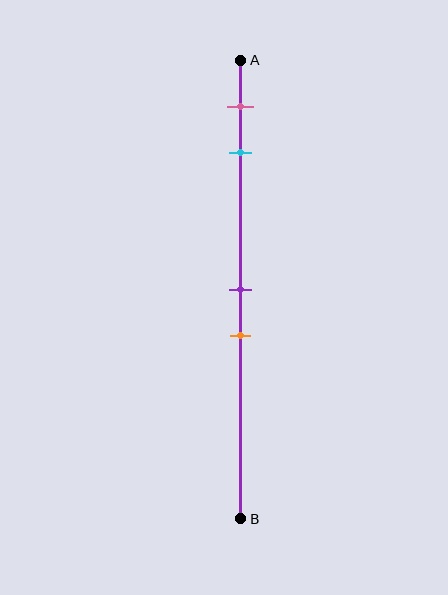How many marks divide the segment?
There are 4 marks dividing the segment.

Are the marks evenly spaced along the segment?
No, the marks are not evenly spaced.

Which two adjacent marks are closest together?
The purple and orange marks are the closest adjacent pair.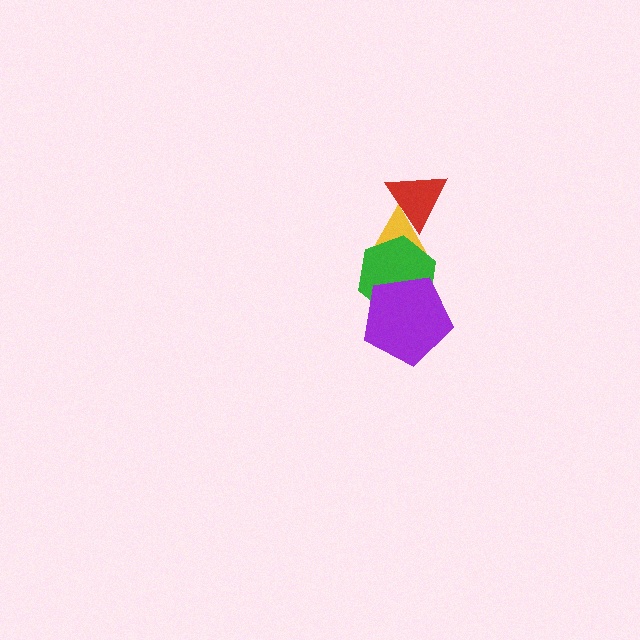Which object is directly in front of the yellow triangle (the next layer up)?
The green hexagon is directly in front of the yellow triangle.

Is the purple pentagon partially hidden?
No, no other shape covers it.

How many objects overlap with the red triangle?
1 object overlaps with the red triangle.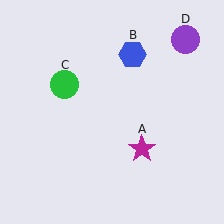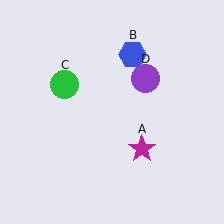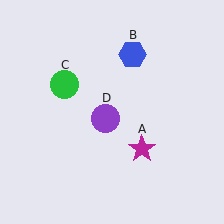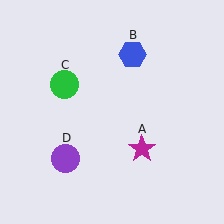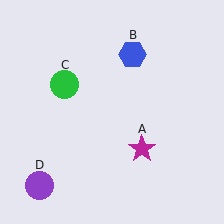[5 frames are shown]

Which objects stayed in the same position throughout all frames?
Magenta star (object A) and blue hexagon (object B) and green circle (object C) remained stationary.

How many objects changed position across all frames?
1 object changed position: purple circle (object D).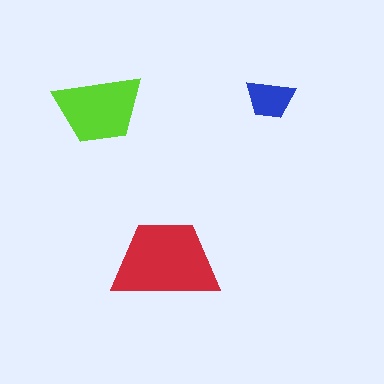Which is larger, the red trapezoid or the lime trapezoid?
The red one.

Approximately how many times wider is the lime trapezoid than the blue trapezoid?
About 2 times wider.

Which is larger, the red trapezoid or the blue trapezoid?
The red one.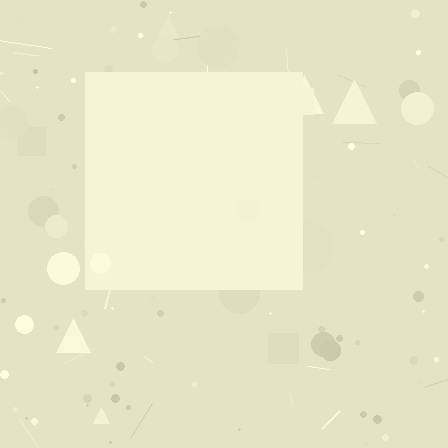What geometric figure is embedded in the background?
A square is embedded in the background.